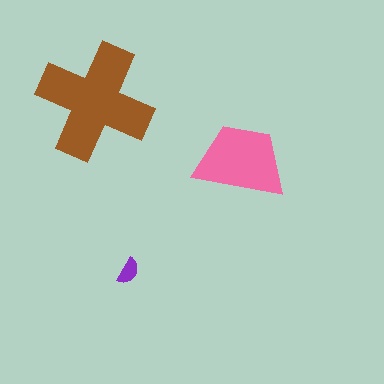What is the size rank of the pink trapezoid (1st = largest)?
2nd.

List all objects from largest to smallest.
The brown cross, the pink trapezoid, the purple semicircle.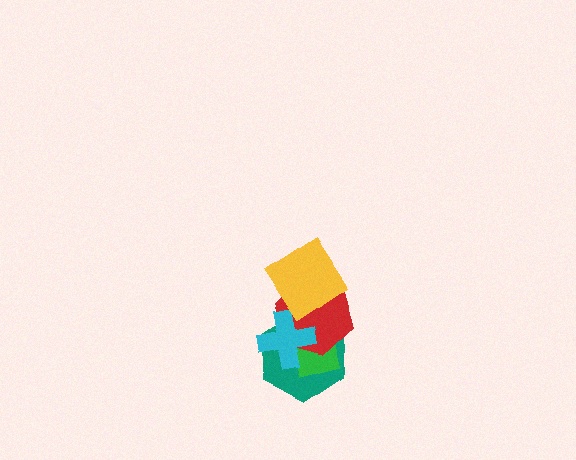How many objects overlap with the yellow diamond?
3 objects overlap with the yellow diamond.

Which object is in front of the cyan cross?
The yellow diamond is in front of the cyan cross.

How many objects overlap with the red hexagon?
4 objects overlap with the red hexagon.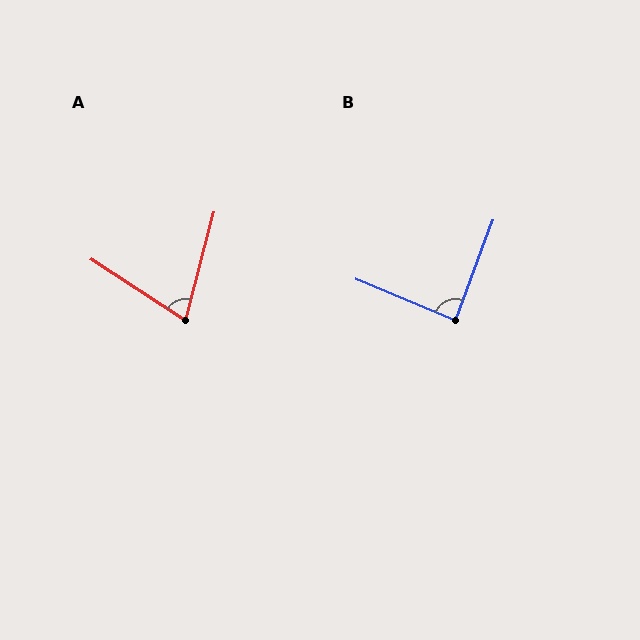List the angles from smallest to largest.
A (72°), B (87°).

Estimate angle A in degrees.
Approximately 72 degrees.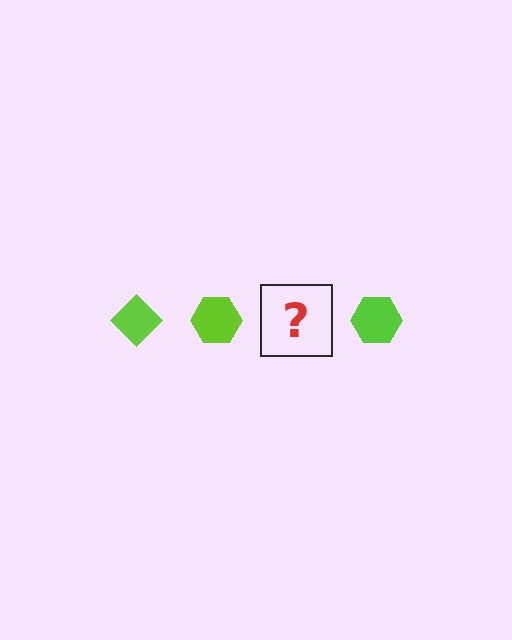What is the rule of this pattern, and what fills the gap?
The rule is that the pattern cycles through diamond, hexagon shapes in lime. The gap should be filled with a lime diamond.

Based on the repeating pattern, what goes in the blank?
The blank should be a lime diamond.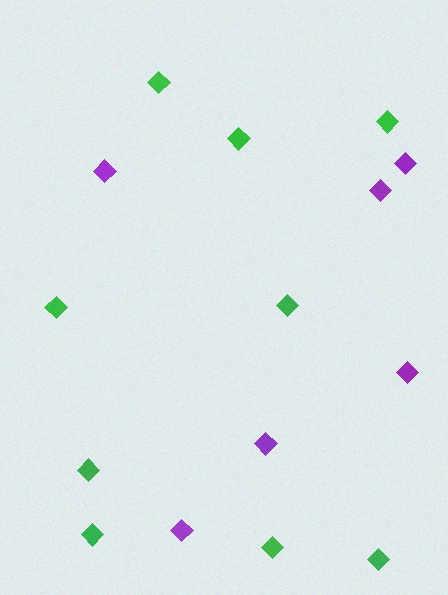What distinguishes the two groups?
There are 2 groups: one group of purple diamonds (6) and one group of green diamonds (9).